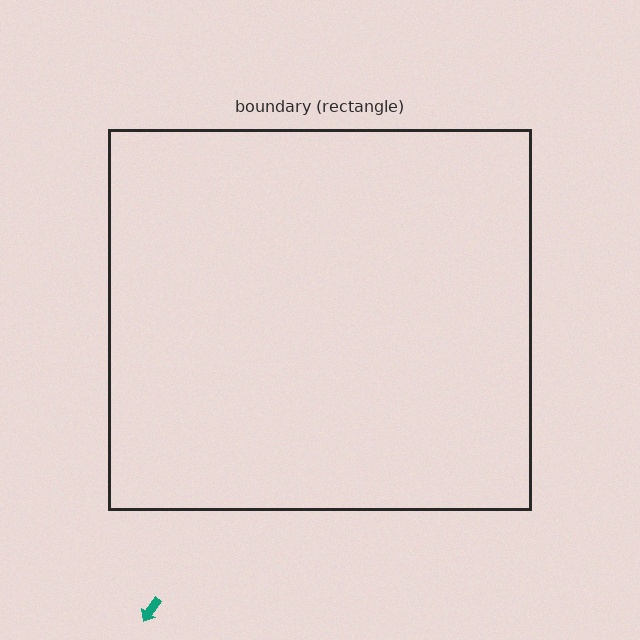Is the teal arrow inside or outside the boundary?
Outside.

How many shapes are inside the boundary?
0 inside, 1 outside.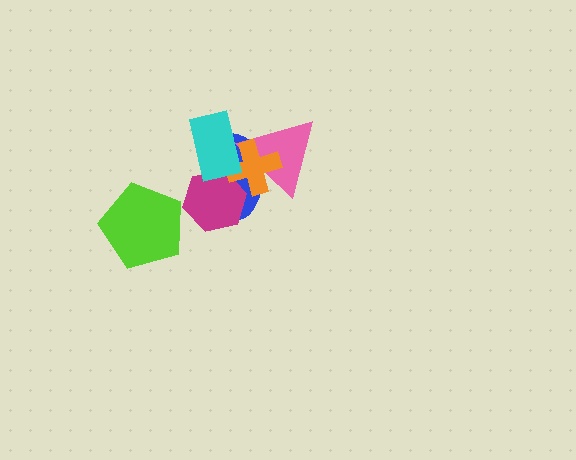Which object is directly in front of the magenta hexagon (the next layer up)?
The orange cross is directly in front of the magenta hexagon.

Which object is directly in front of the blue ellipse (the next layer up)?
The pink triangle is directly in front of the blue ellipse.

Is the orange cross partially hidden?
Yes, it is partially covered by another shape.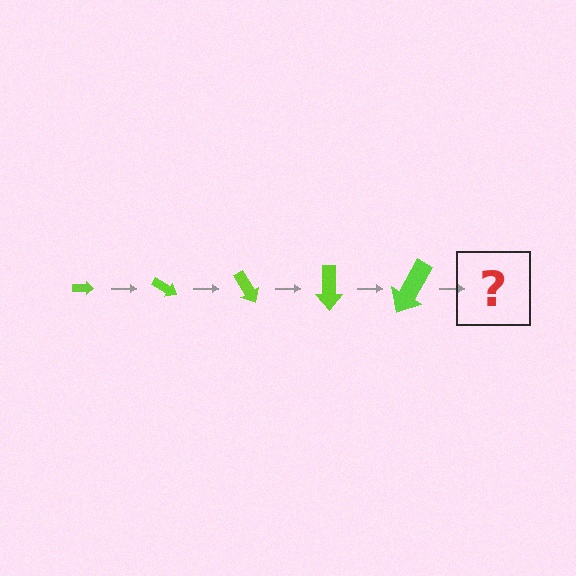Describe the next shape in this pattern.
It should be an arrow, larger than the previous one and rotated 150 degrees from the start.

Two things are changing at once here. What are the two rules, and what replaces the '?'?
The two rules are that the arrow grows larger each step and it rotates 30 degrees each step. The '?' should be an arrow, larger than the previous one and rotated 150 degrees from the start.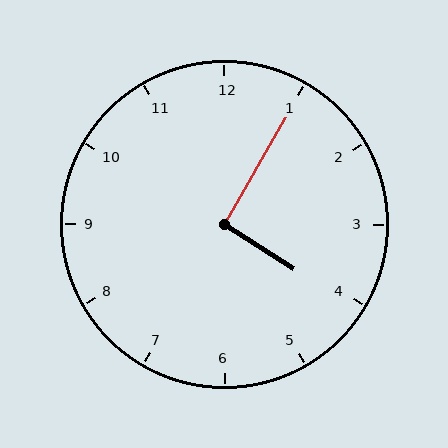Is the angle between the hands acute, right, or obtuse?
It is right.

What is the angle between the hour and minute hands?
Approximately 92 degrees.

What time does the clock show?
4:05.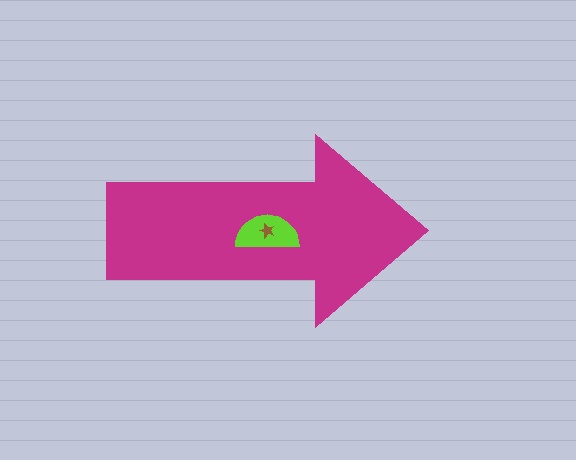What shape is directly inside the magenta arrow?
The lime semicircle.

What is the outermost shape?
The magenta arrow.